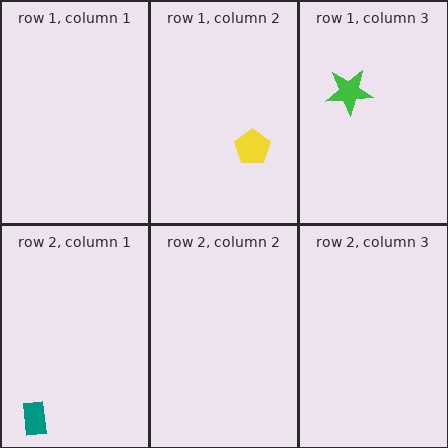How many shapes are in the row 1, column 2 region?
1.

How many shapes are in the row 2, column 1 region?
1.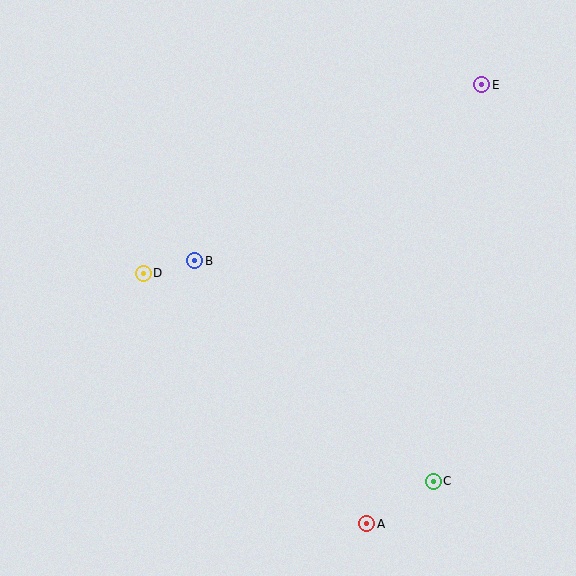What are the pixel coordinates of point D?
Point D is at (143, 273).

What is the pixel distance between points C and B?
The distance between C and B is 324 pixels.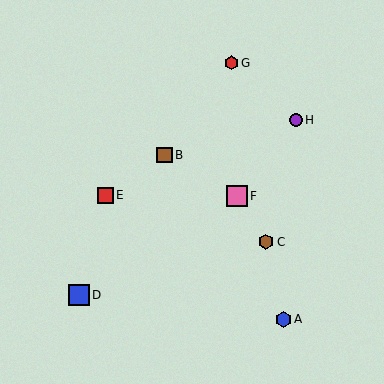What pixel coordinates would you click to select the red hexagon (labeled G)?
Click at (231, 63) to select the red hexagon G.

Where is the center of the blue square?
The center of the blue square is at (79, 295).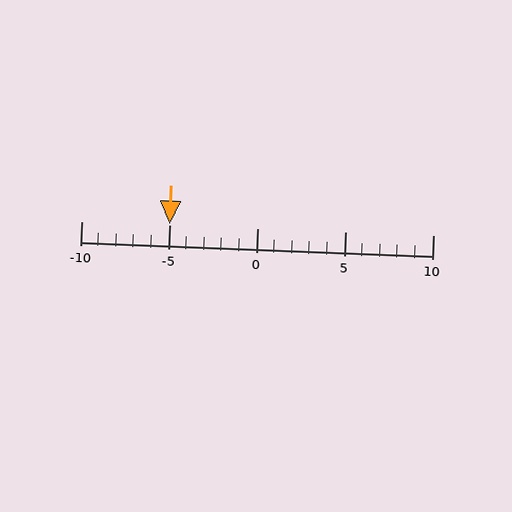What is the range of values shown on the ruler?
The ruler shows values from -10 to 10.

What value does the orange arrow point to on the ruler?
The orange arrow points to approximately -5.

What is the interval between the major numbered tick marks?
The major tick marks are spaced 5 units apart.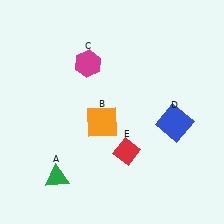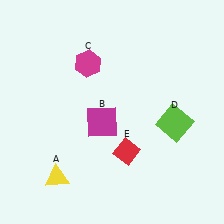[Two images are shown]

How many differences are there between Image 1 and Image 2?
There are 3 differences between the two images.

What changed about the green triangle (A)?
In Image 1, A is green. In Image 2, it changed to yellow.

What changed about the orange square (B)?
In Image 1, B is orange. In Image 2, it changed to magenta.